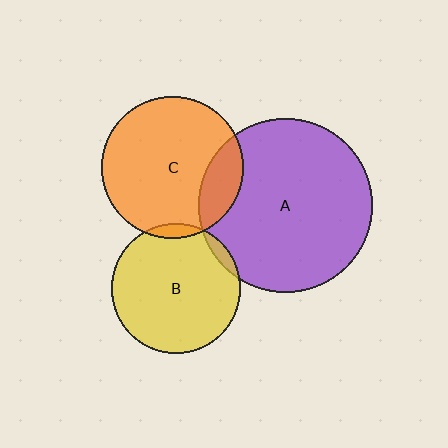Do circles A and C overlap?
Yes.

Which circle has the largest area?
Circle A (purple).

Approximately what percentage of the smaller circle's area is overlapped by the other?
Approximately 15%.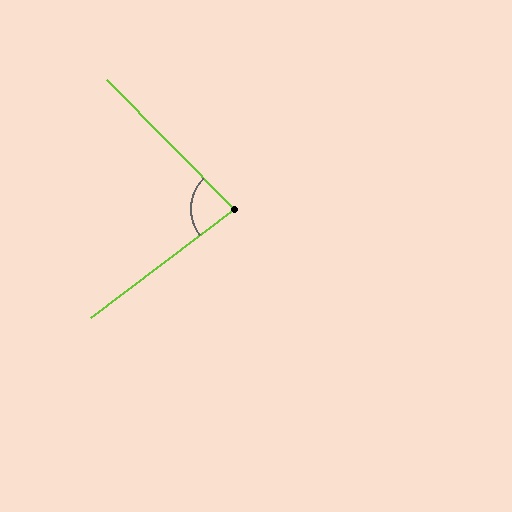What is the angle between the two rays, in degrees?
Approximately 83 degrees.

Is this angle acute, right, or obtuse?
It is acute.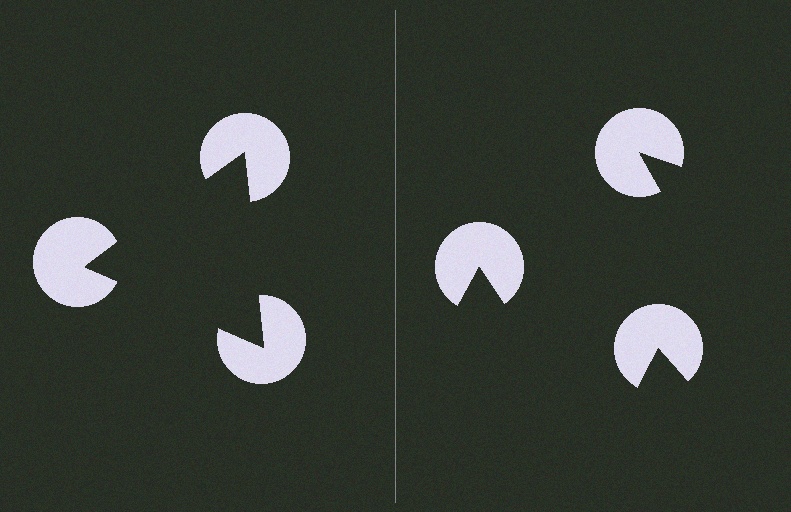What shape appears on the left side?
An illusory triangle.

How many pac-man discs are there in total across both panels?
6 — 3 on each side.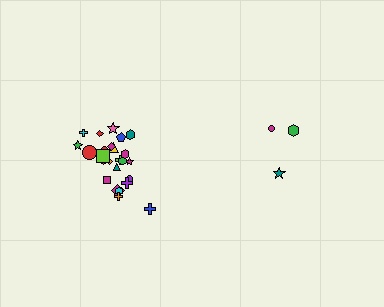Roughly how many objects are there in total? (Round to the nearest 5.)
Roughly 30 objects in total.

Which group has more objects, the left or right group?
The left group.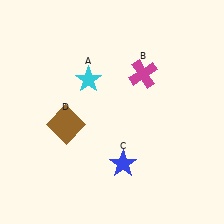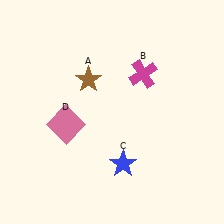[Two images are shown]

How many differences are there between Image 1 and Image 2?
There are 2 differences between the two images.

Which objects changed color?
A changed from cyan to brown. D changed from brown to pink.